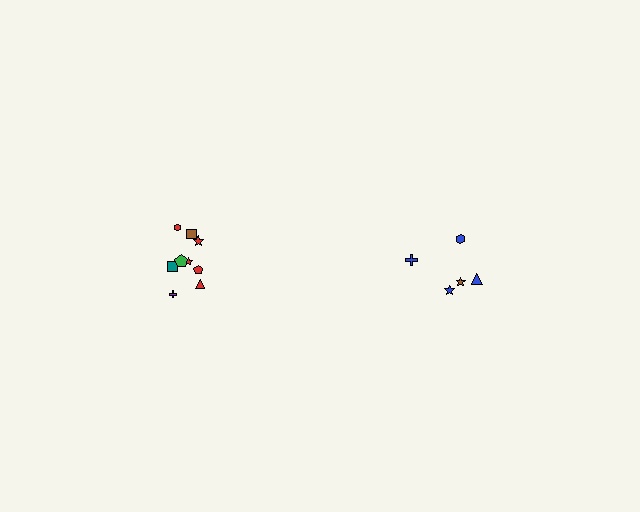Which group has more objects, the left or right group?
The left group.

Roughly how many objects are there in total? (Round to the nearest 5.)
Roughly 15 objects in total.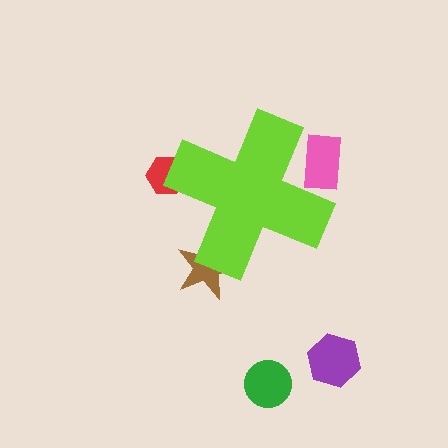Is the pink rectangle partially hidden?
Yes, the pink rectangle is partially hidden behind the lime cross.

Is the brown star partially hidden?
Yes, the brown star is partially hidden behind the lime cross.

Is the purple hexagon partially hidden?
No, the purple hexagon is fully visible.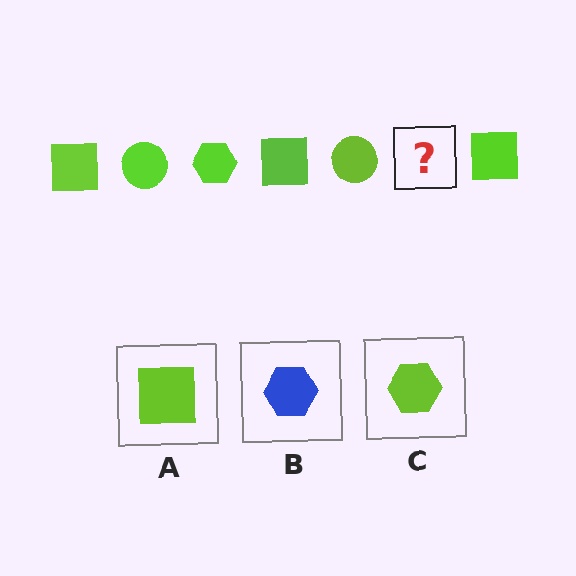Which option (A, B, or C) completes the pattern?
C.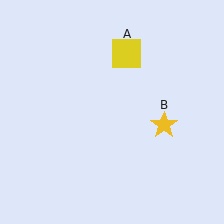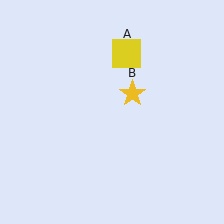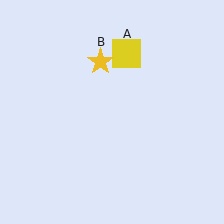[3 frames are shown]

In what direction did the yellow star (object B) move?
The yellow star (object B) moved up and to the left.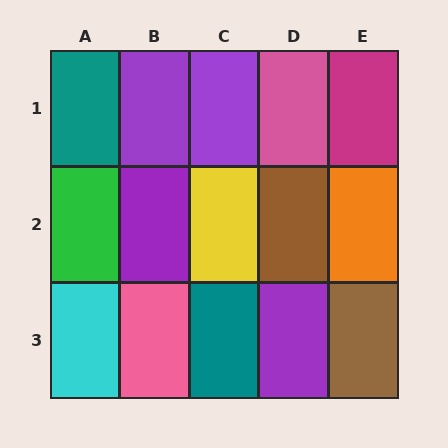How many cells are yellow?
1 cell is yellow.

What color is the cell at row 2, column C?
Yellow.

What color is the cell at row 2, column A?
Green.